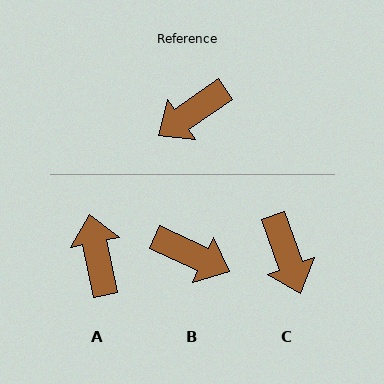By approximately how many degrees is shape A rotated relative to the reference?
Approximately 113 degrees clockwise.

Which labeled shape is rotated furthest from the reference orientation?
B, about 120 degrees away.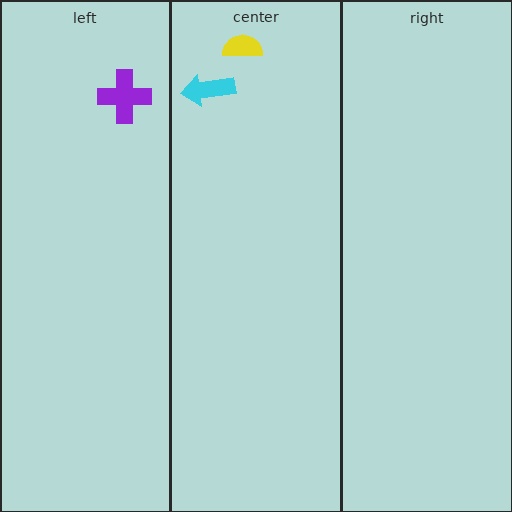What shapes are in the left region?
The purple cross.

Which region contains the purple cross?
The left region.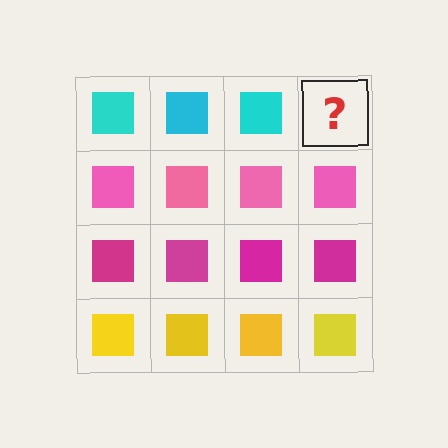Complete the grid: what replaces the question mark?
The question mark should be replaced with a cyan square.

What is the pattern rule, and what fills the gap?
The rule is that each row has a consistent color. The gap should be filled with a cyan square.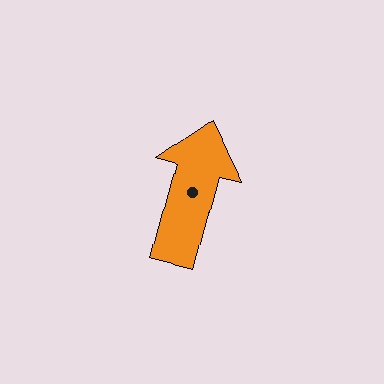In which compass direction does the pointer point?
North.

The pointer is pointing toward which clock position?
Roughly 12 o'clock.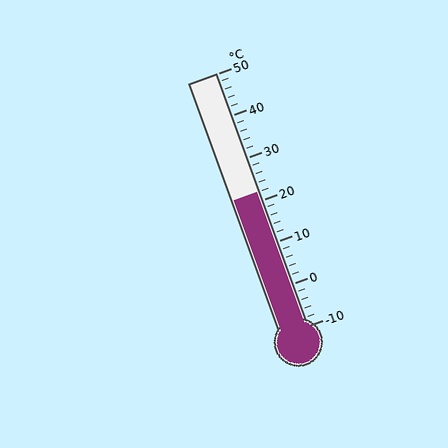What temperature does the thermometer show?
The thermometer shows approximately 22°C.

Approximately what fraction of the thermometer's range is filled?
The thermometer is filled to approximately 55% of its range.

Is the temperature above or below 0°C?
The temperature is above 0°C.